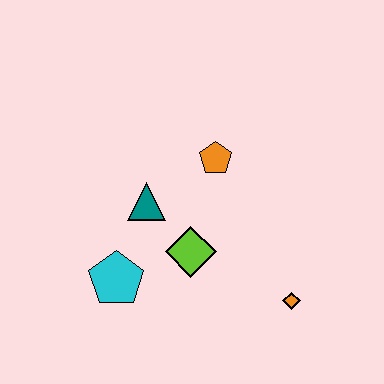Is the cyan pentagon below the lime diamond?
Yes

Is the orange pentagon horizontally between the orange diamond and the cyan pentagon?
Yes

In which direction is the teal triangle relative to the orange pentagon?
The teal triangle is to the left of the orange pentagon.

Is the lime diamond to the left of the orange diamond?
Yes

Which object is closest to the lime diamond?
The teal triangle is closest to the lime diamond.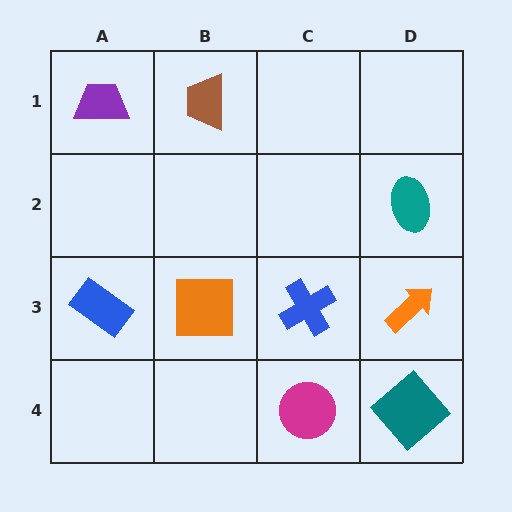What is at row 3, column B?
An orange square.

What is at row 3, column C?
A blue cross.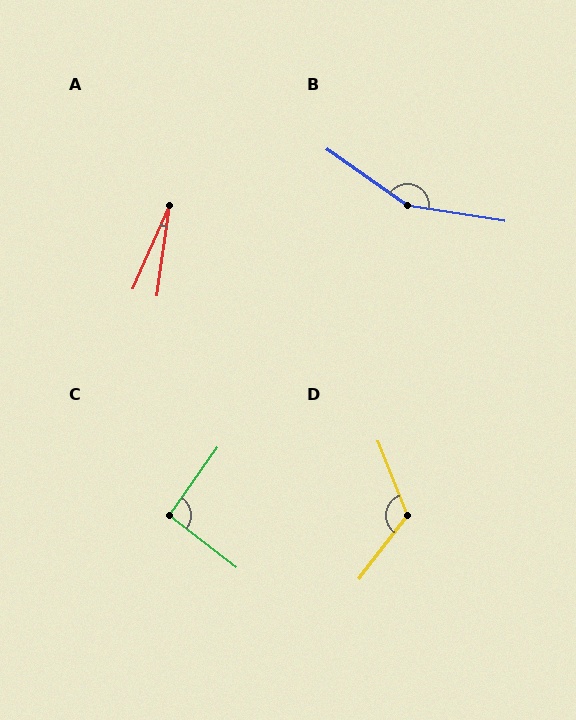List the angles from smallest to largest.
A (16°), C (92°), D (121°), B (154°).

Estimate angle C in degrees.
Approximately 92 degrees.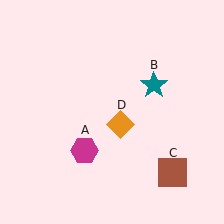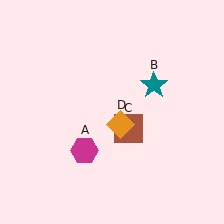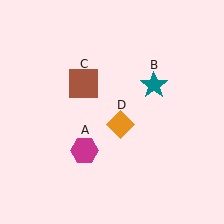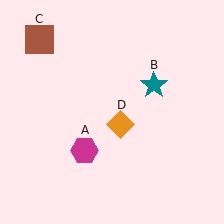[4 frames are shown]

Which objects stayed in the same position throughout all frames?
Magenta hexagon (object A) and teal star (object B) and orange diamond (object D) remained stationary.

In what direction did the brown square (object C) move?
The brown square (object C) moved up and to the left.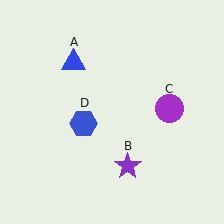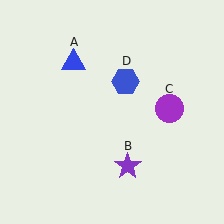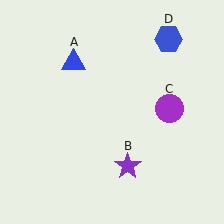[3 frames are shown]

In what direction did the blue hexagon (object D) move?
The blue hexagon (object D) moved up and to the right.